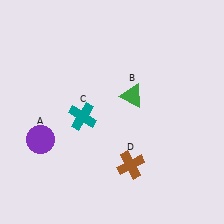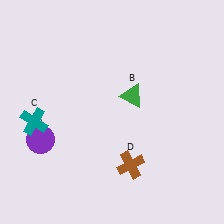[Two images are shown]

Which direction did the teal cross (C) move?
The teal cross (C) moved left.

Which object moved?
The teal cross (C) moved left.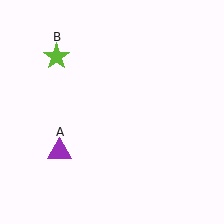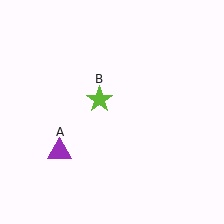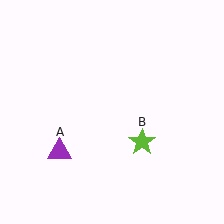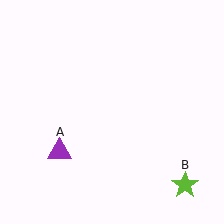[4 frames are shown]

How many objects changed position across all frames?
1 object changed position: lime star (object B).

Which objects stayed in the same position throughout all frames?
Purple triangle (object A) remained stationary.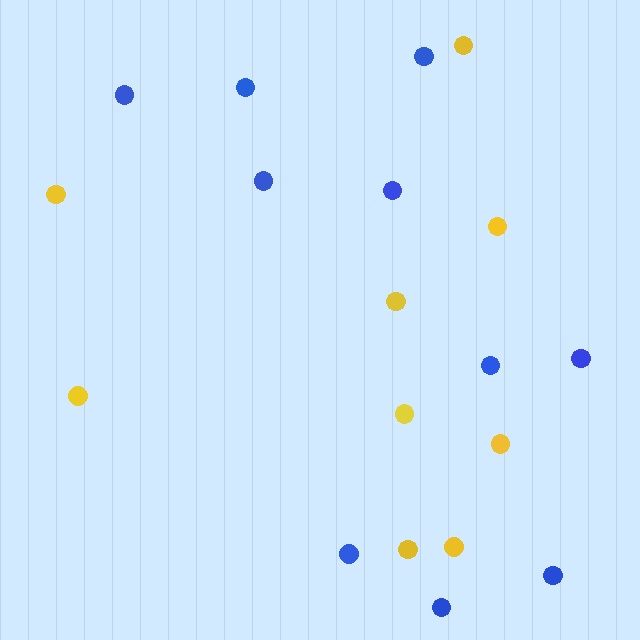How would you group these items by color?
There are 2 groups: one group of blue circles (10) and one group of yellow circles (9).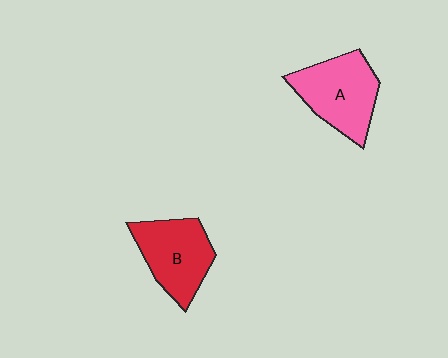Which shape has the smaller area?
Shape B (red).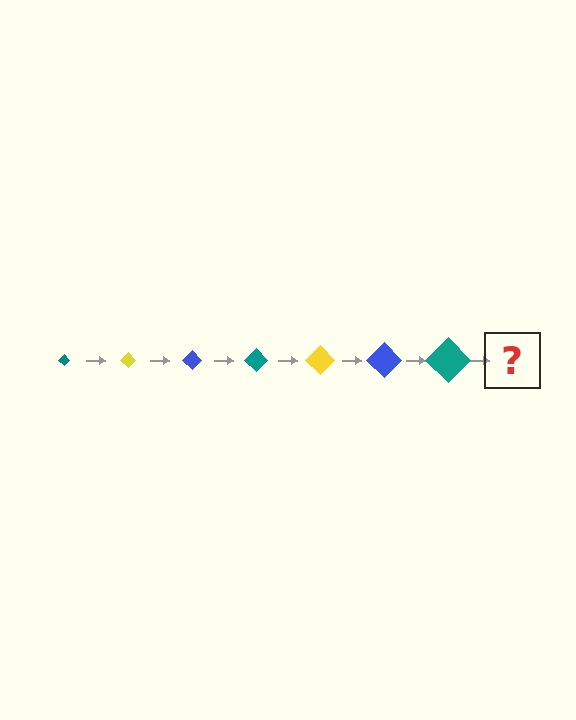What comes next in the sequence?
The next element should be a yellow diamond, larger than the previous one.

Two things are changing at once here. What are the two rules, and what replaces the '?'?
The two rules are that the diamond grows larger each step and the color cycles through teal, yellow, and blue. The '?' should be a yellow diamond, larger than the previous one.